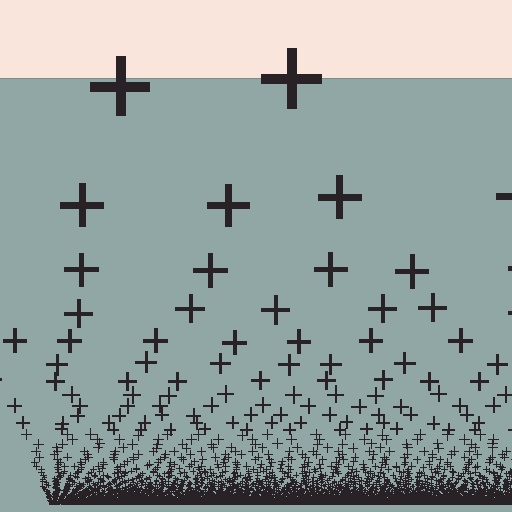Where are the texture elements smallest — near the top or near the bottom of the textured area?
Near the bottom.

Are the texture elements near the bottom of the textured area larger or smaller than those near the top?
Smaller. The gradient is inverted — elements near the bottom are smaller and denser.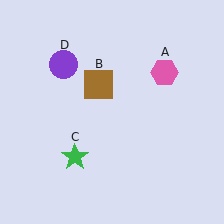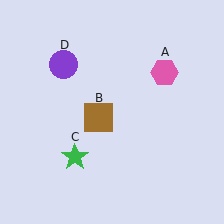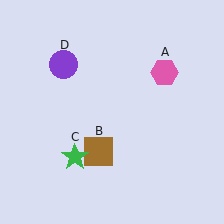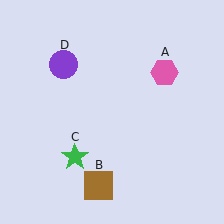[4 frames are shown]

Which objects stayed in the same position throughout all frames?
Pink hexagon (object A) and green star (object C) and purple circle (object D) remained stationary.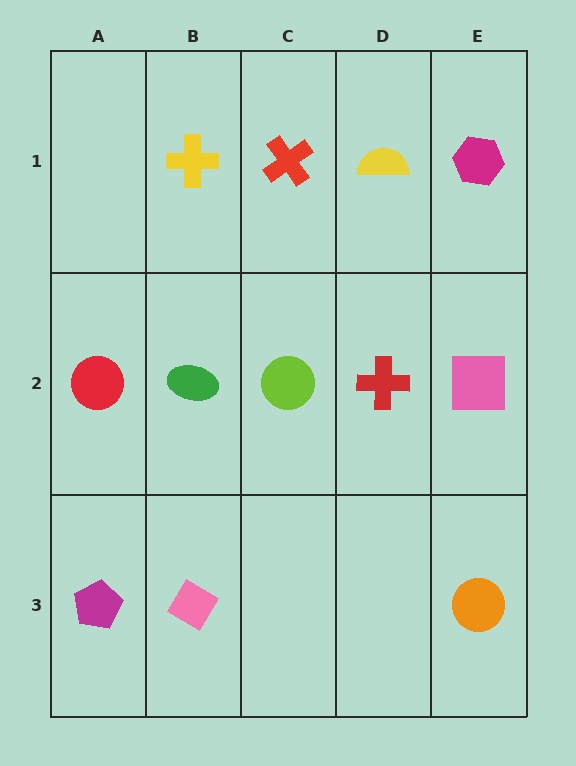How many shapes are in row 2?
5 shapes.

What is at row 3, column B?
A pink diamond.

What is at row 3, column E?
An orange circle.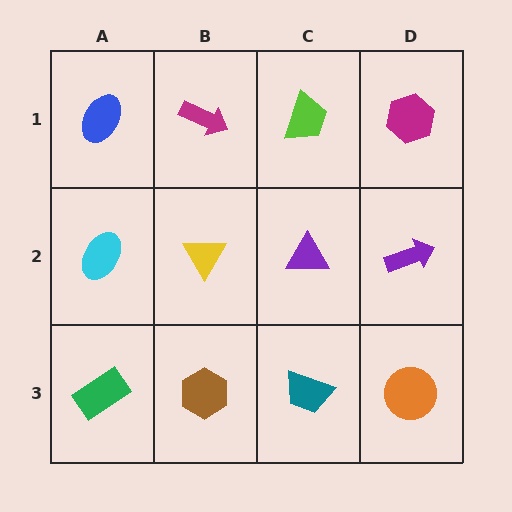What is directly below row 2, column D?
An orange circle.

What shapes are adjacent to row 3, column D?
A purple arrow (row 2, column D), a teal trapezoid (row 3, column C).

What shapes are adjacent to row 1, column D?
A purple arrow (row 2, column D), a lime trapezoid (row 1, column C).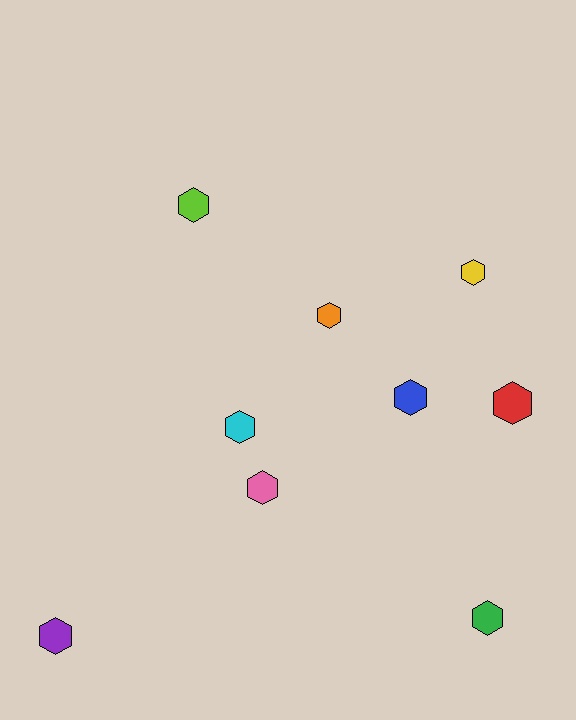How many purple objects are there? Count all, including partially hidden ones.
There is 1 purple object.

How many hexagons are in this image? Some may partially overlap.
There are 9 hexagons.